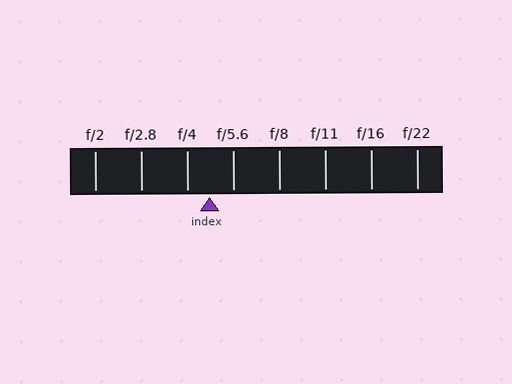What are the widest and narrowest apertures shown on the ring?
The widest aperture shown is f/2 and the narrowest is f/22.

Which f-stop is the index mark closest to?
The index mark is closest to f/4.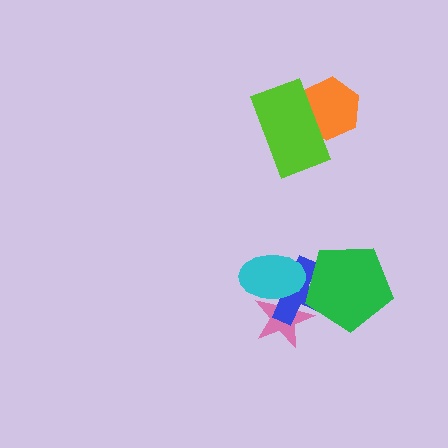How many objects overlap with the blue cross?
3 objects overlap with the blue cross.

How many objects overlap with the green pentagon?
1 object overlaps with the green pentagon.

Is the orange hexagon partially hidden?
Yes, it is partially covered by another shape.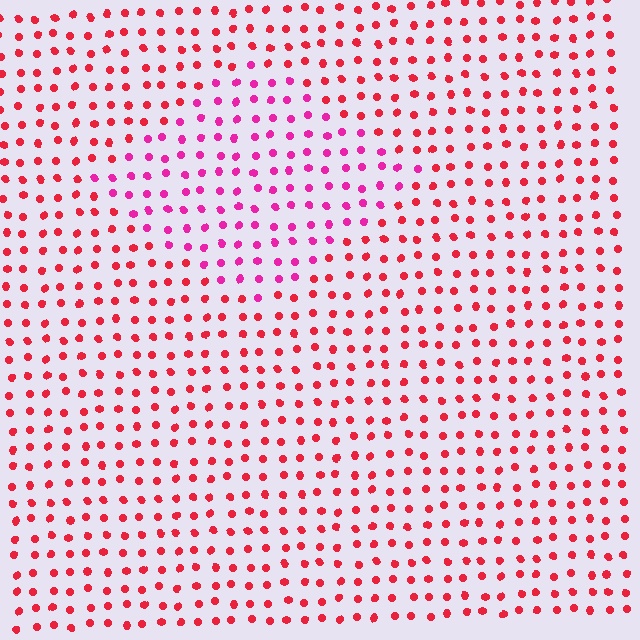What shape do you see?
I see a diamond.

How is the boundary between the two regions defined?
The boundary is defined purely by a slight shift in hue (about 33 degrees). Spacing, size, and orientation are identical on both sides.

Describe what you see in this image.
The image is filled with small red elements in a uniform arrangement. A diamond-shaped region is visible where the elements are tinted to a slightly different hue, forming a subtle color boundary.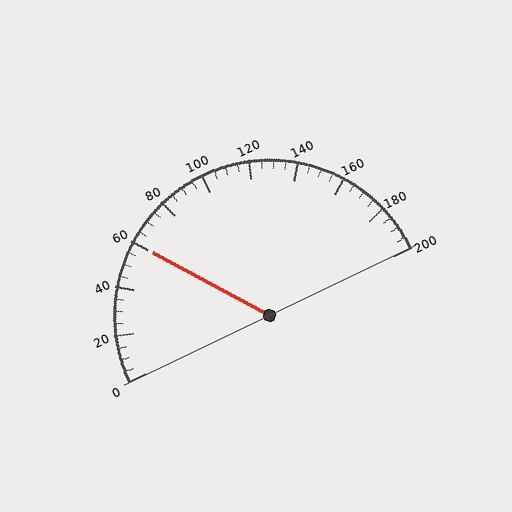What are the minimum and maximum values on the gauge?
The gauge ranges from 0 to 200.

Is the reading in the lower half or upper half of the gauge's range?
The reading is in the lower half of the range (0 to 200).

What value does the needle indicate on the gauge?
The needle indicates approximately 60.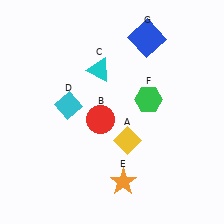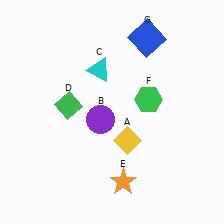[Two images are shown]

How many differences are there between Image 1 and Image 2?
There are 2 differences between the two images.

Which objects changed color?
B changed from red to purple. D changed from cyan to green.